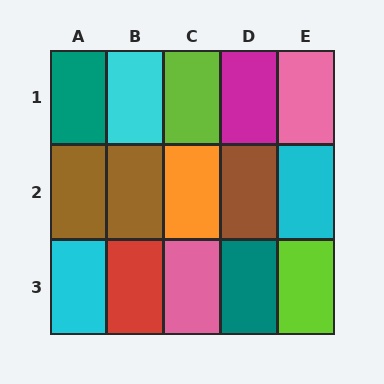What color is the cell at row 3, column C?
Pink.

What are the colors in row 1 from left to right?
Teal, cyan, lime, magenta, pink.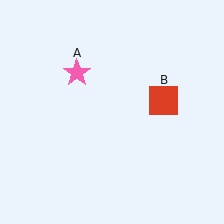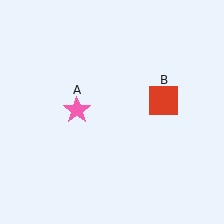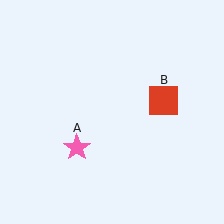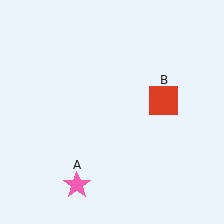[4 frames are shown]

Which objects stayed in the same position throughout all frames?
Red square (object B) remained stationary.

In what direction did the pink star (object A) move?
The pink star (object A) moved down.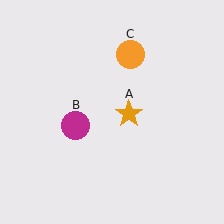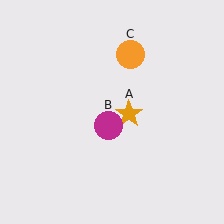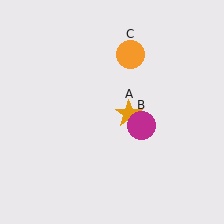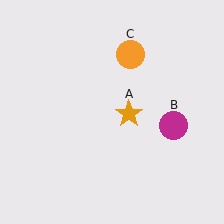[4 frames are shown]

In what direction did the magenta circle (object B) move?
The magenta circle (object B) moved right.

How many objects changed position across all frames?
1 object changed position: magenta circle (object B).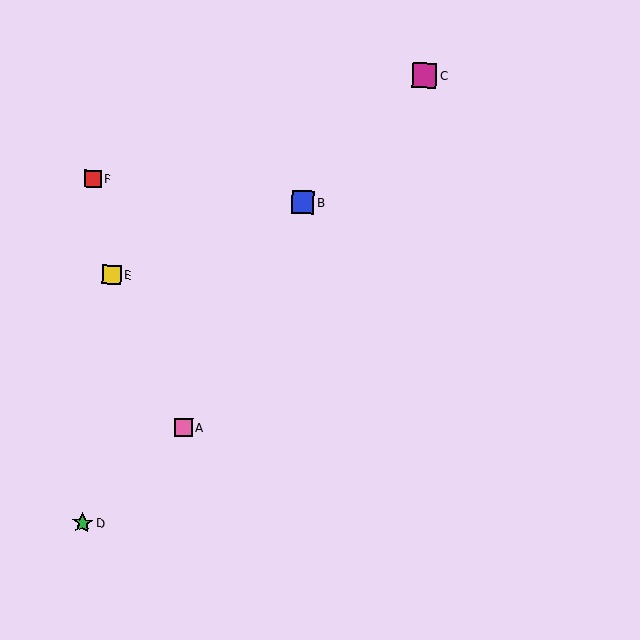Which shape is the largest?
The magenta square (labeled C) is the largest.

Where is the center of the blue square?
The center of the blue square is at (303, 202).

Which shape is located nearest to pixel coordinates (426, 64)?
The magenta square (labeled C) at (424, 75) is nearest to that location.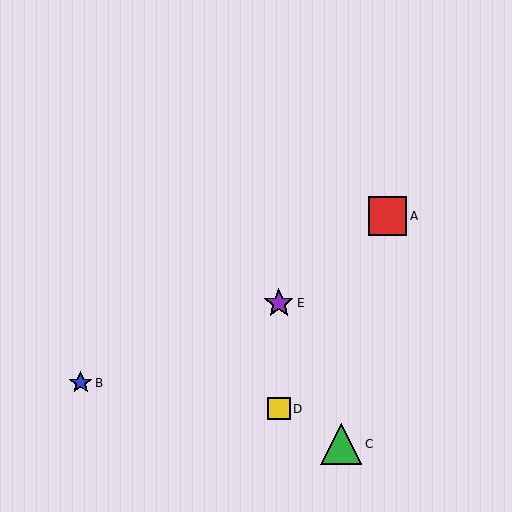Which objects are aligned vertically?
Objects D, E are aligned vertically.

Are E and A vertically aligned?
No, E is at x≈279 and A is at x≈387.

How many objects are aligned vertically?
2 objects (D, E) are aligned vertically.